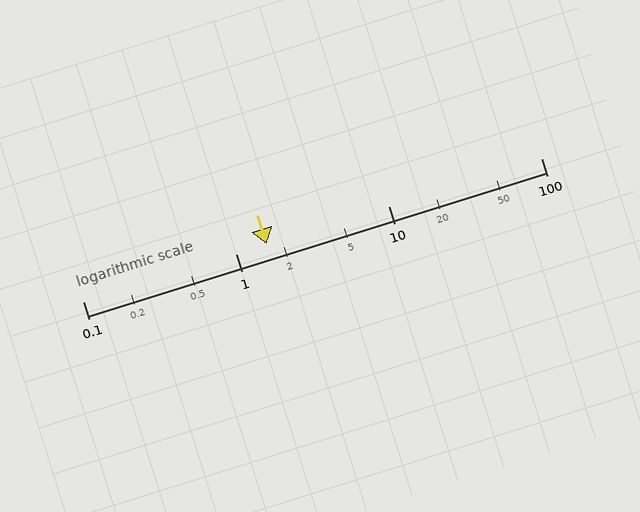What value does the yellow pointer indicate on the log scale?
The pointer indicates approximately 1.6.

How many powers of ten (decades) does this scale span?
The scale spans 3 decades, from 0.1 to 100.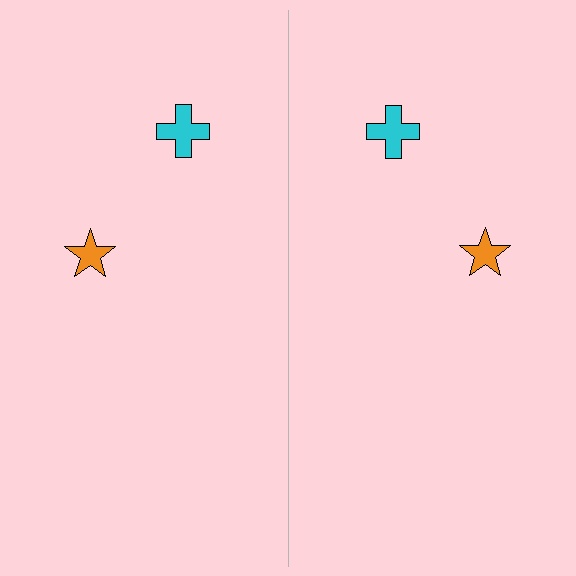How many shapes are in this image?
There are 4 shapes in this image.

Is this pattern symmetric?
Yes, this pattern has bilateral (reflection) symmetry.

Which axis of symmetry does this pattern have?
The pattern has a vertical axis of symmetry running through the center of the image.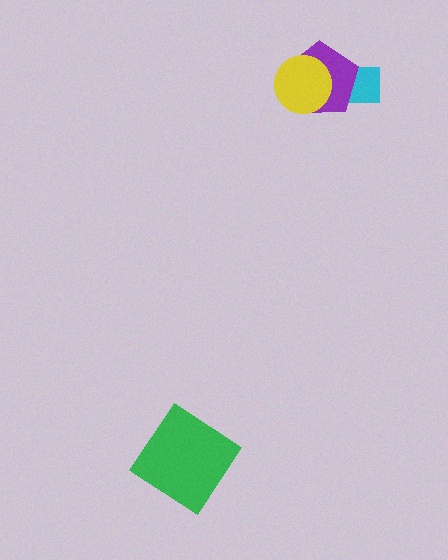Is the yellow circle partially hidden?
No, no other shape covers it.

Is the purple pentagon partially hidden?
Yes, it is partially covered by another shape.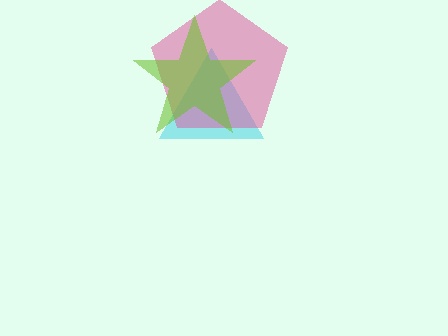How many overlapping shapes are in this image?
There are 3 overlapping shapes in the image.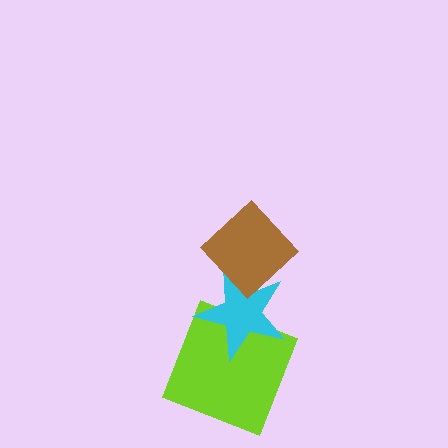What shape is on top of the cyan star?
The brown diamond is on top of the cyan star.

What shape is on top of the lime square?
The cyan star is on top of the lime square.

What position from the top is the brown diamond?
The brown diamond is 1st from the top.